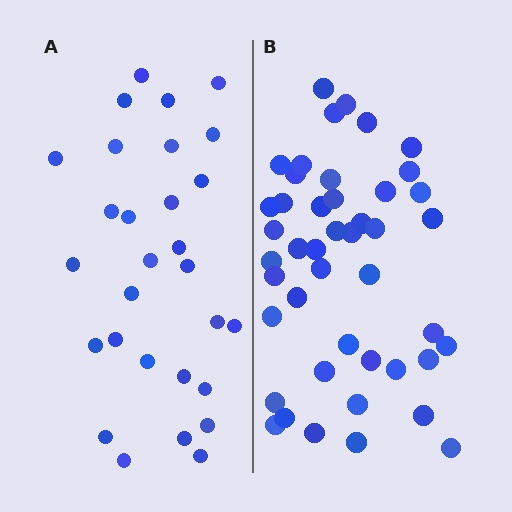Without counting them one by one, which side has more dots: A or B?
Region B (the right region) has more dots.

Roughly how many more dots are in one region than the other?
Region B has approximately 15 more dots than region A.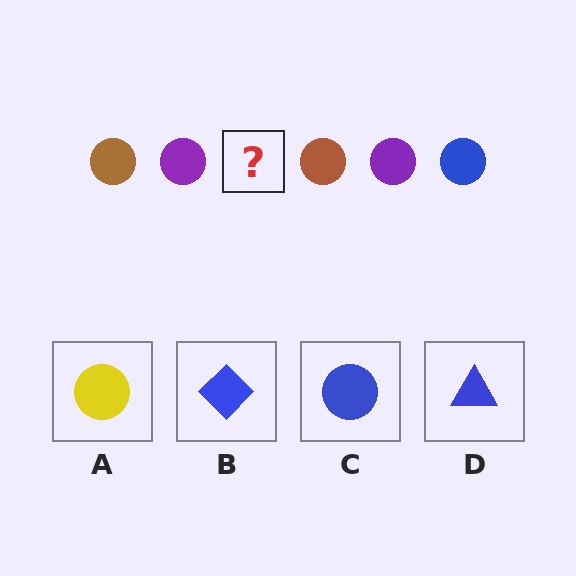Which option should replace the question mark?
Option C.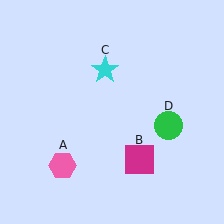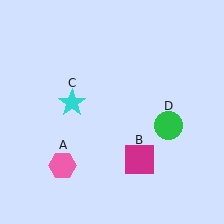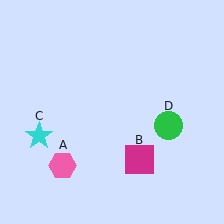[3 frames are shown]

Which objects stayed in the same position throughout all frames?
Pink hexagon (object A) and magenta square (object B) and green circle (object D) remained stationary.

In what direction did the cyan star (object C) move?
The cyan star (object C) moved down and to the left.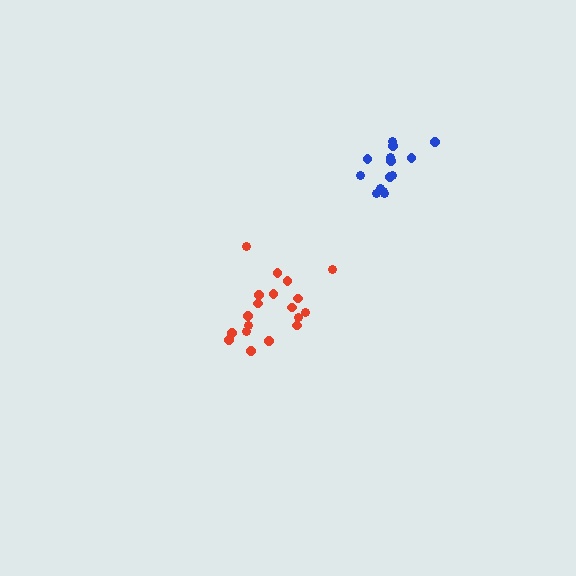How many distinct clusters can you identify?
There are 2 distinct clusters.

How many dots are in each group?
Group 1: 14 dots, Group 2: 19 dots (33 total).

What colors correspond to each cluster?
The clusters are colored: blue, red.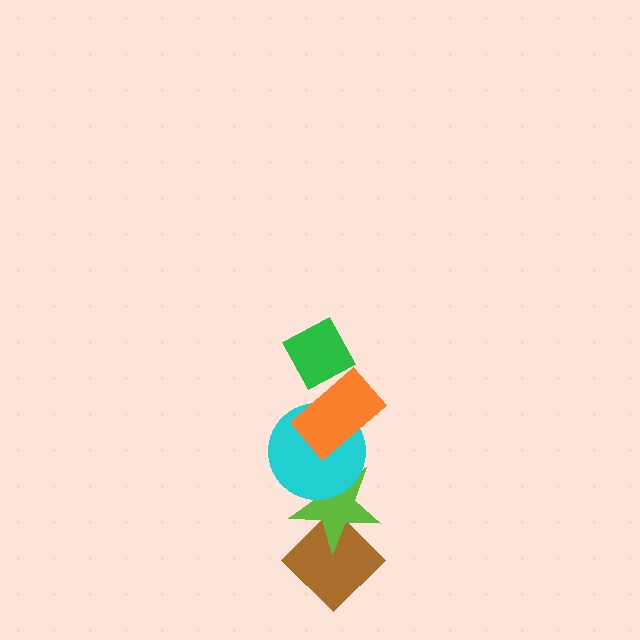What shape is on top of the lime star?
The cyan circle is on top of the lime star.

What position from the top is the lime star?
The lime star is 4th from the top.